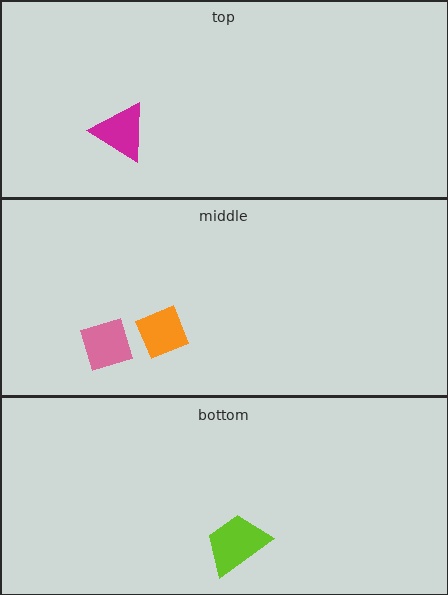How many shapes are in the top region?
1.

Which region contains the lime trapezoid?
The bottom region.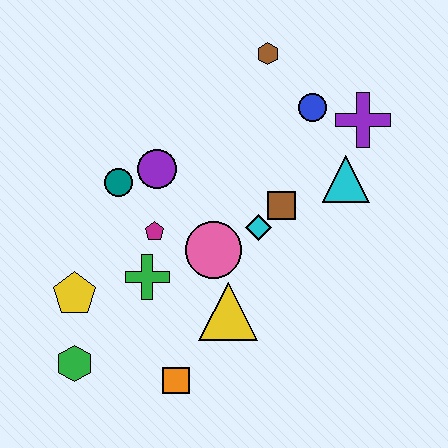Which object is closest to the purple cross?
The blue circle is closest to the purple cross.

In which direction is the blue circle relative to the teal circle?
The blue circle is to the right of the teal circle.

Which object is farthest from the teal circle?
The purple cross is farthest from the teal circle.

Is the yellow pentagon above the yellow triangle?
Yes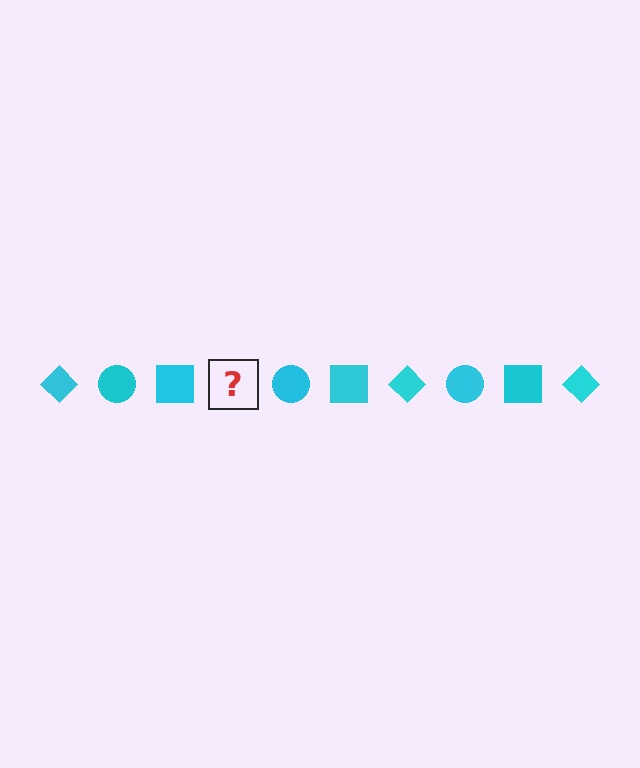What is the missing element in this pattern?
The missing element is a cyan diamond.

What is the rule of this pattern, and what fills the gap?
The rule is that the pattern cycles through diamond, circle, square shapes in cyan. The gap should be filled with a cyan diamond.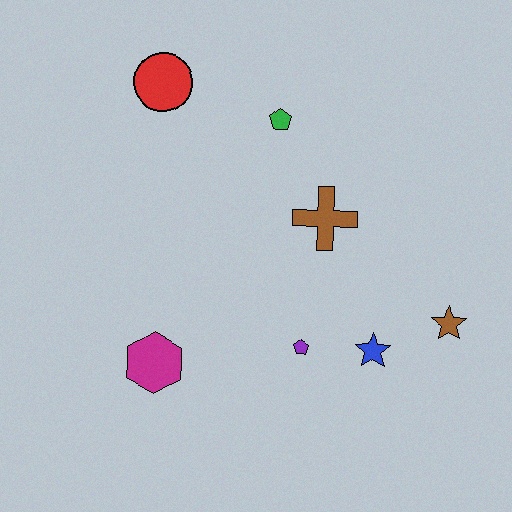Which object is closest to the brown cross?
The green pentagon is closest to the brown cross.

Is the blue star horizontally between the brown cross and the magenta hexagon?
No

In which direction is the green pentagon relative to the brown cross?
The green pentagon is above the brown cross.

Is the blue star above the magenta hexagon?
Yes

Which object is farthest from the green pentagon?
The magenta hexagon is farthest from the green pentagon.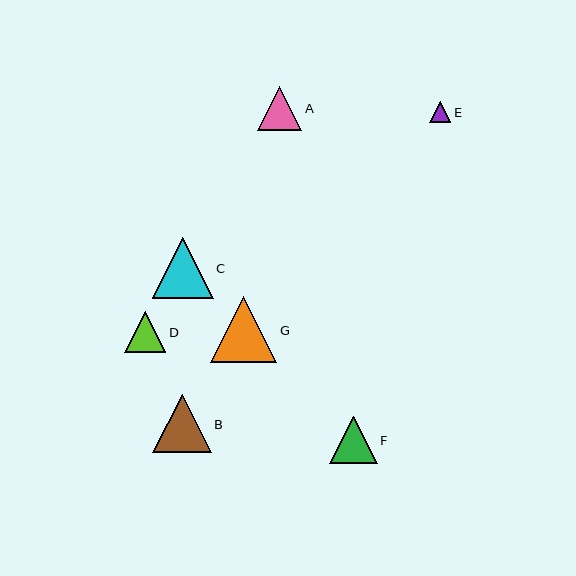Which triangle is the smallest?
Triangle E is the smallest with a size of approximately 21 pixels.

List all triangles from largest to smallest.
From largest to smallest: G, C, B, F, A, D, E.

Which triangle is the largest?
Triangle G is the largest with a size of approximately 66 pixels.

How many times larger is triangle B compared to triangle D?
Triangle B is approximately 1.4 times the size of triangle D.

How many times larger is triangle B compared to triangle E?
Triangle B is approximately 2.7 times the size of triangle E.